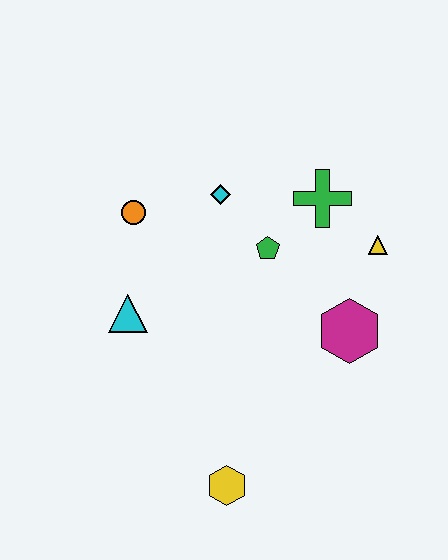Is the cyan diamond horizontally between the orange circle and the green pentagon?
Yes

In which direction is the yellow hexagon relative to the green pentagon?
The yellow hexagon is below the green pentagon.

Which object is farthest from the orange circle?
The yellow hexagon is farthest from the orange circle.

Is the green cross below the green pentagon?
No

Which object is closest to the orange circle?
The cyan diamond is closest to the orange circle.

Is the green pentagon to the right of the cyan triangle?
Yes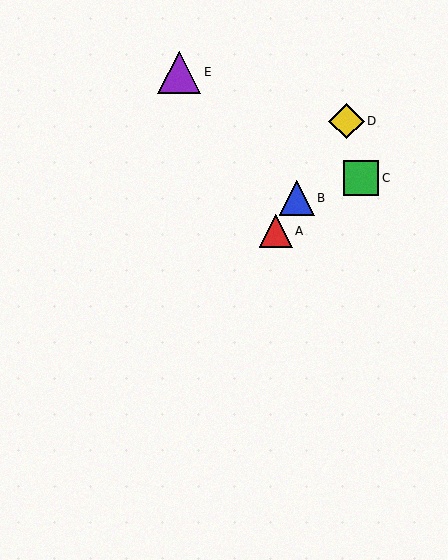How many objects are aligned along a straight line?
3 objects (A, B, D) are aligned along a straight line.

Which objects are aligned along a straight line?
Objects A, B, D are aligned along a straight line.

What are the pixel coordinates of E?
Object E is at (179, 72).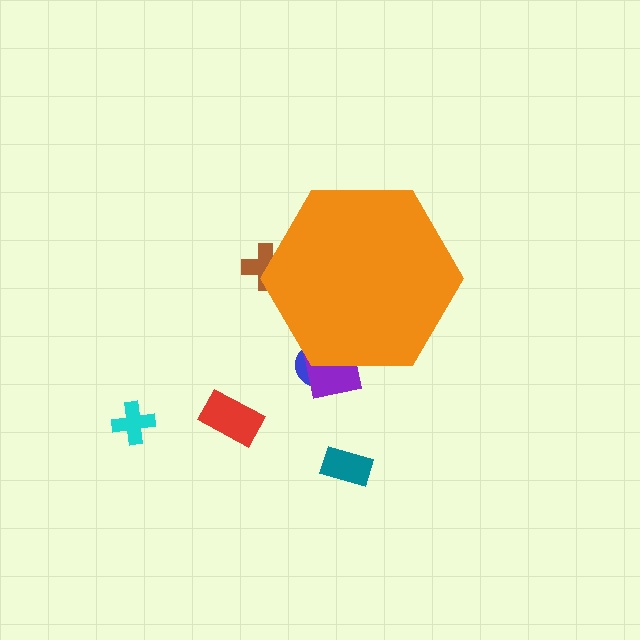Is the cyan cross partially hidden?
No, the cyan cross is fully visible.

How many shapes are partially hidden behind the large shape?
3 shapes are partially hidden.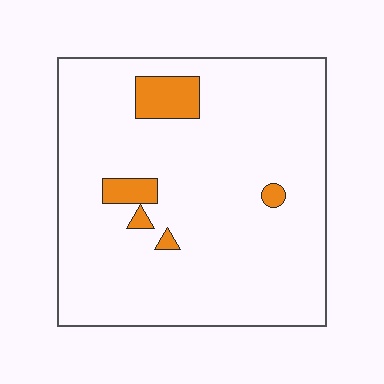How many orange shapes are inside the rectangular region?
5.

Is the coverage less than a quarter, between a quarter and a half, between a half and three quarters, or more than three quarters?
Less than a quarter.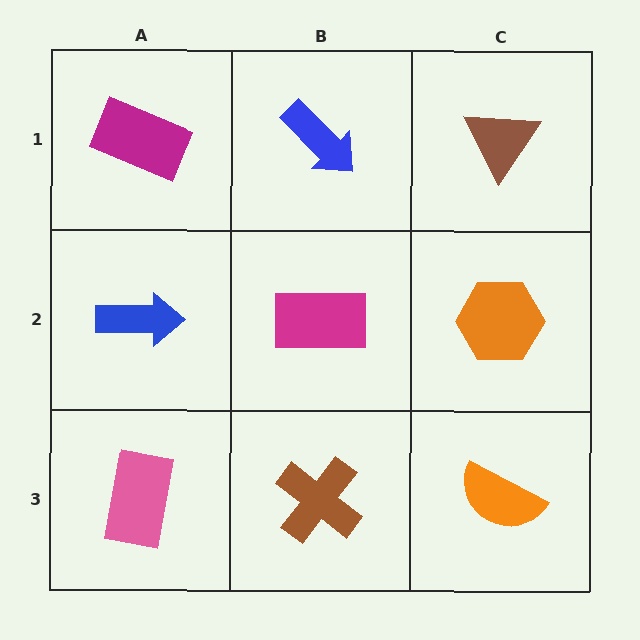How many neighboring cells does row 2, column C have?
3.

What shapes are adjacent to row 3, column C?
An orange hexagon (row 2, column C), a brown cross (row 3, column B).